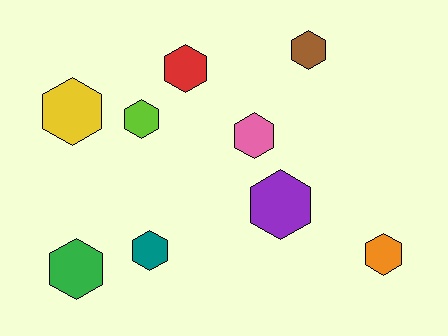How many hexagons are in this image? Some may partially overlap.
There are 9 hexagons.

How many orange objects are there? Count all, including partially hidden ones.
There is 1 orange object.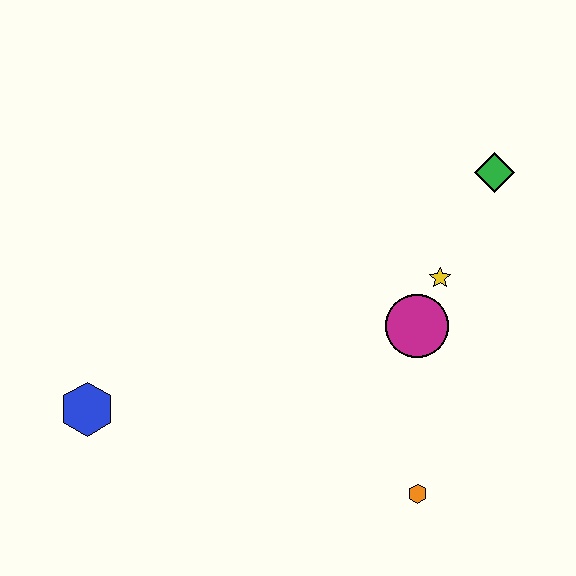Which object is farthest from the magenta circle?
The blue hexagon is farthest from the magenta circle.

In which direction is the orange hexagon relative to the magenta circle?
The orange hexagon is below the magenta circle.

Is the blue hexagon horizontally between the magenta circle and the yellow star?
No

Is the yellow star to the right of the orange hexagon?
Yes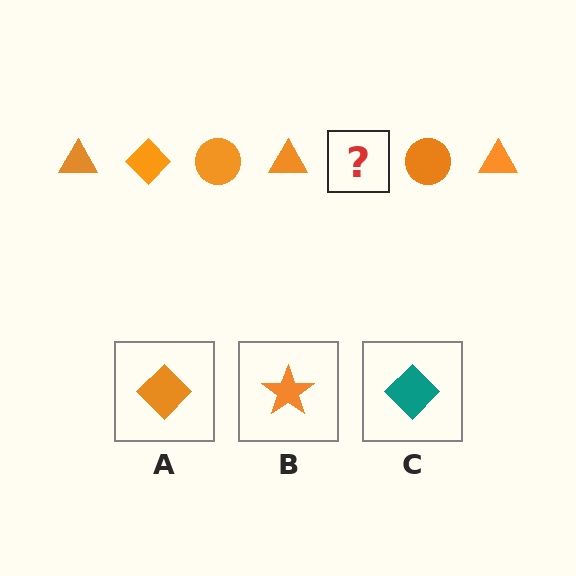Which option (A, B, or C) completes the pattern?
A.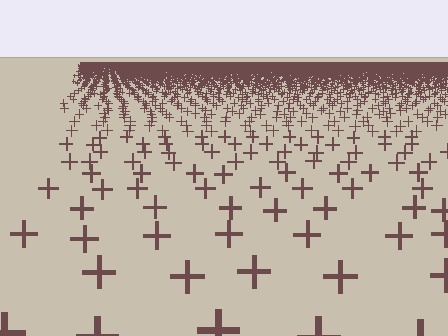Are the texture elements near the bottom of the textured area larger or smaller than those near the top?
Larger. Near the bottom, elements are closer to the viewer and appear at a bigger on-screen size.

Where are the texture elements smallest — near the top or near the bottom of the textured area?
Near the top.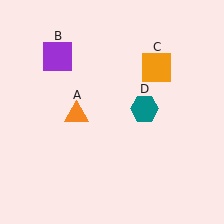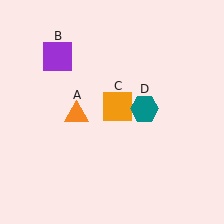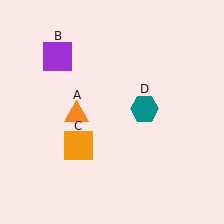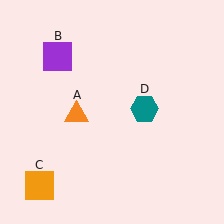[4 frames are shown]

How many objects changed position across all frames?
1 object changed position: orange square (object C).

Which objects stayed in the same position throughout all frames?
Orange triangle (object A) and purple square (object B) and teal hexagon (object D) remained stationary.